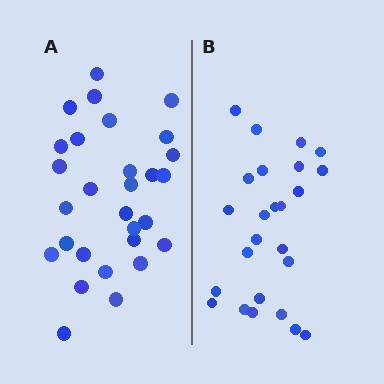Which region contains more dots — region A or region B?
Region A (the left region) has more dots.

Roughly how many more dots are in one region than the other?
Region A has about 4 more dots than region B.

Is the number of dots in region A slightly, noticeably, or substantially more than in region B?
Region A has only slightly more — the two regions are fairly close. The ratio is roughly 1.2 to 1.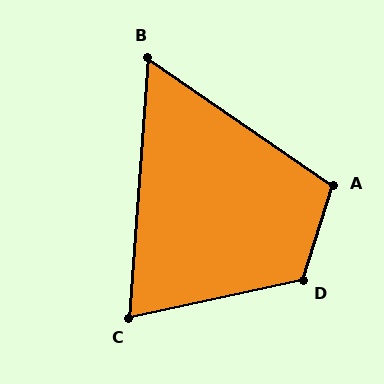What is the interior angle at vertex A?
Approximately 107 degrees (obtuse).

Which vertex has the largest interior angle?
D, at approximately 120 degrees.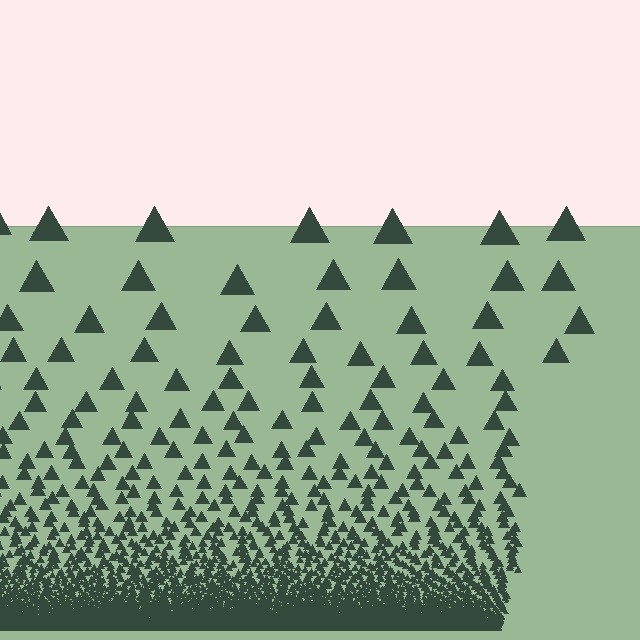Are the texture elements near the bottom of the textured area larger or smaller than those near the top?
Smaller. The gradient is inverted — elements near the bottom are smaller and denser.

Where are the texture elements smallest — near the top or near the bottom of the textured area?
Near the bottom.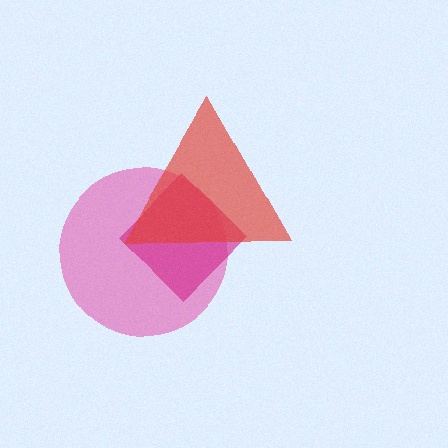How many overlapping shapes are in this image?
There are 3 overlapping shapes in the image.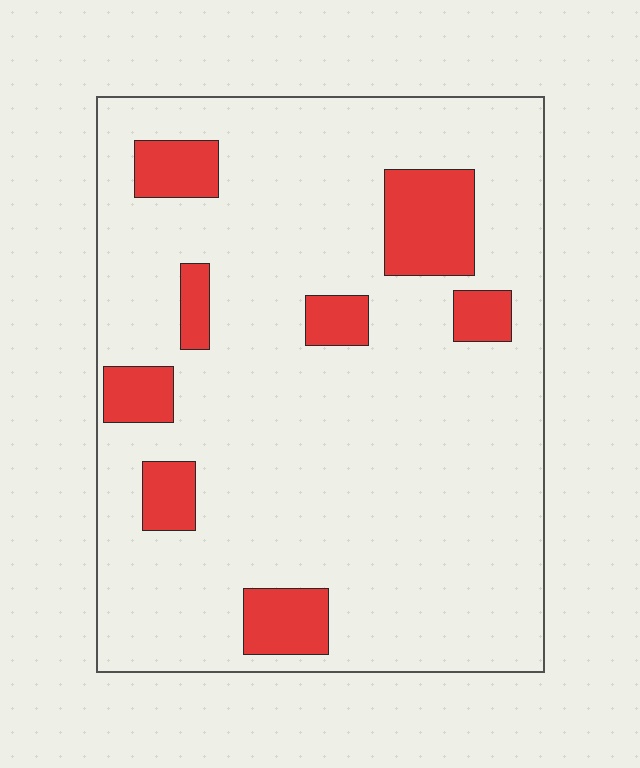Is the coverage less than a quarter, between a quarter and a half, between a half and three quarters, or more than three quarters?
Less than a quarter.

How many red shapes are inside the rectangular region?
8.